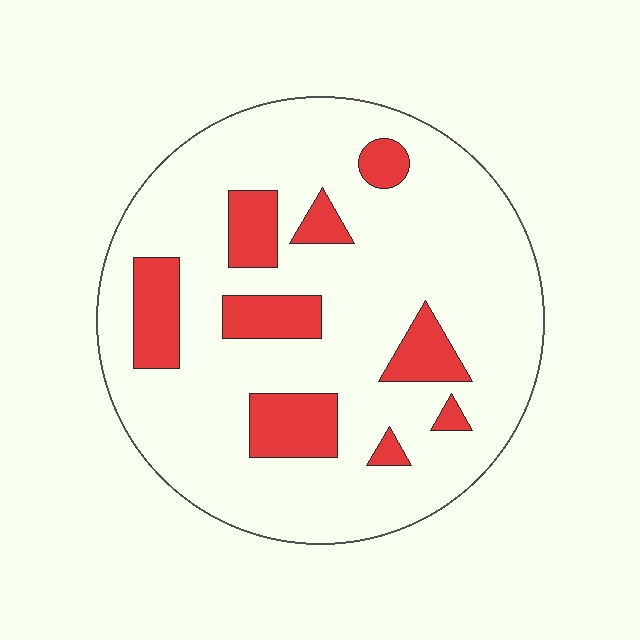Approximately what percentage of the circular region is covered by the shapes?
Approximately 20%.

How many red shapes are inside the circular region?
9.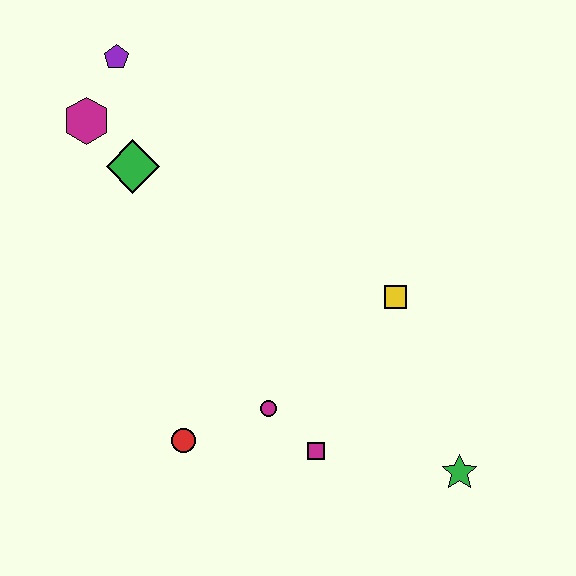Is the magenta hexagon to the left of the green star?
Yes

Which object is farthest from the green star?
The purple pentagon is farthest from the green star.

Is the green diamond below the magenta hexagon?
Yes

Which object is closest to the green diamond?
The magenta hexagon is closest to the green diamond.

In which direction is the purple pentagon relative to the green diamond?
The purple pentagon is above the green diamond.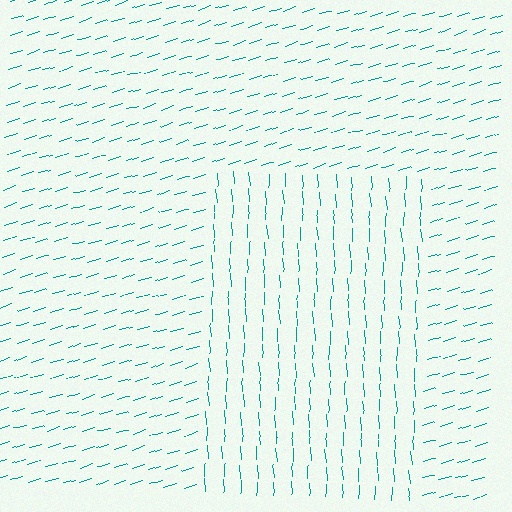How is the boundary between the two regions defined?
The boundary is defined purely by a change in line orientation (approximately 77 degrees difference). All lines are the same color and thickness.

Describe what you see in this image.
The image is filled with small teal line segments. A rectangle region in the image has lines oriented differently from the surrounding lines, creating a visible texture boundary.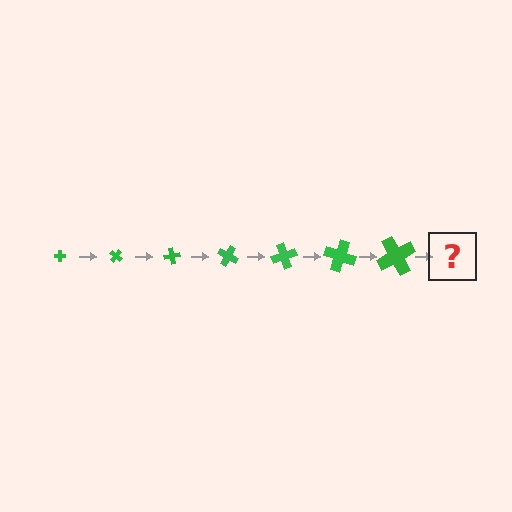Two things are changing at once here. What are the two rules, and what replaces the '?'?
The two rules are that the cross grows larger each step and it rotates 40 degrees each step. The '?' should be a cross, larger than the previous one and rotated 280 degrees from the start.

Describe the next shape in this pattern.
It should be a cross, larger than the previous one and rotated 280 degrees from the start.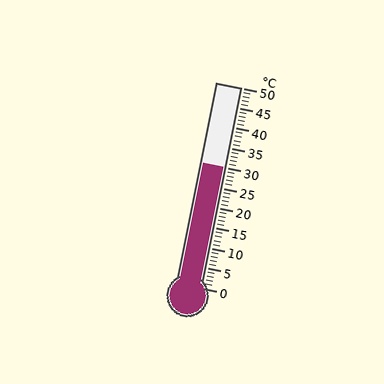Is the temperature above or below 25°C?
The temperature is above 25°C.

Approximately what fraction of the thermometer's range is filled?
The thermometer is filled to approximately 60% of its range.